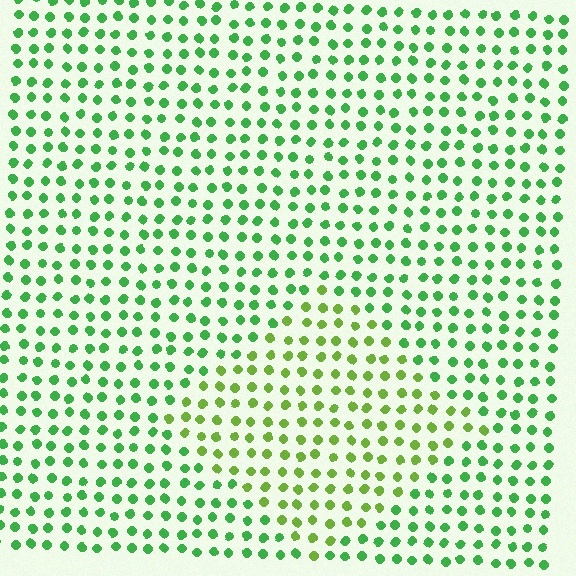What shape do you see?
I see a diamond.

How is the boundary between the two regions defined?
The boundary is defined purely by a slight shift in hue (about 33 degrees). Spacing, size, and orientation are identical on both sides.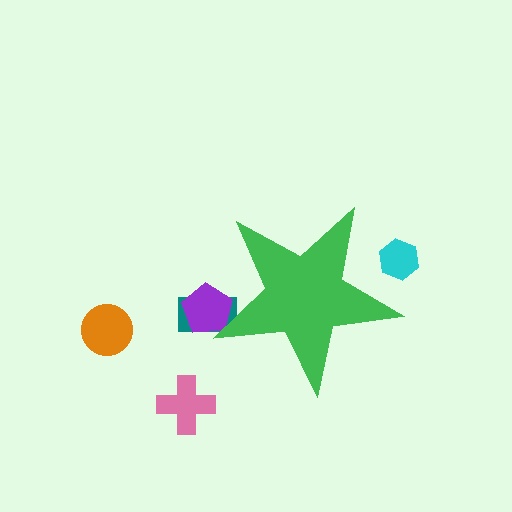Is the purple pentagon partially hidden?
Yes, the purple pentagon is partially hidden behind the green star.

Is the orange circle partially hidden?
No, the orange circle is fully visible.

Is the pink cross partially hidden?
No, the pink cross is fully visible.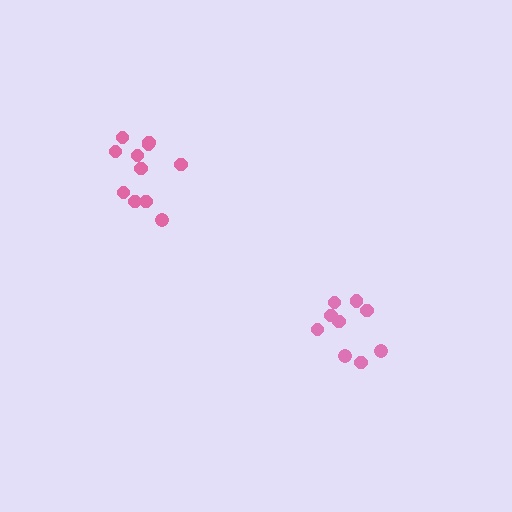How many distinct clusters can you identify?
There are 2 distinct clusters.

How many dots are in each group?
Group 1: 9 dots, Group 2: 11 dots (20 total).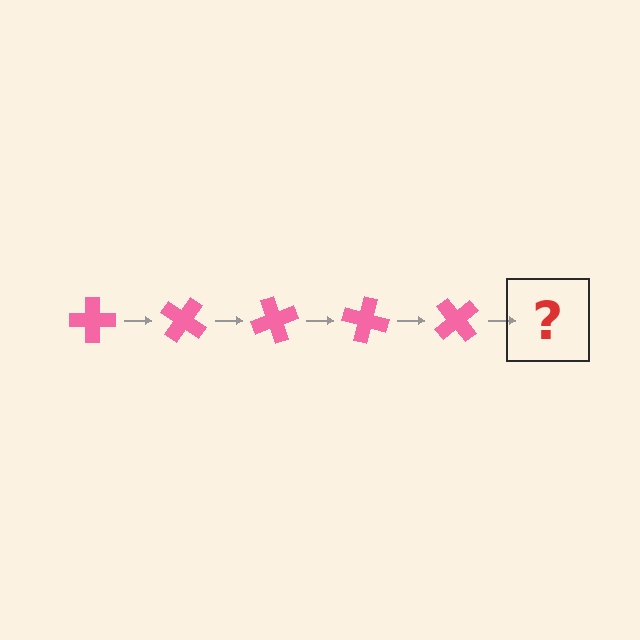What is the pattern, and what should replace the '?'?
The pattern is that the cross rotates 35 degrees each step. The '?' should be a pink cross rotated 175 degrees.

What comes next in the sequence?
The next element should be a pink cross rotated 175 degrees.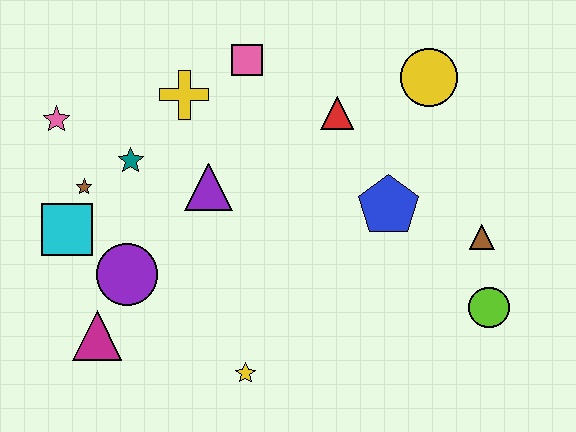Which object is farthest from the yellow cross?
The lime circle is farthest from the yellow cross.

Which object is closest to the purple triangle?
The teal star is closest to the purple triangle.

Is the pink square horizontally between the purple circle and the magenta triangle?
No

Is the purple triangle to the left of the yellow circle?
Yes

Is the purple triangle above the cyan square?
Yes